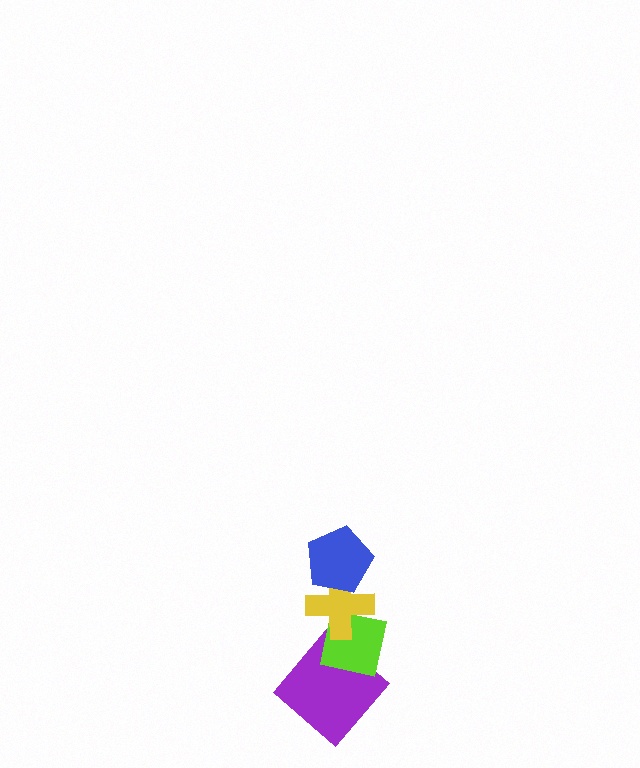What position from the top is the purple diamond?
The purple diamond is 4th from the top.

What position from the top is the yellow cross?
The yellow cross is 2nd from the top.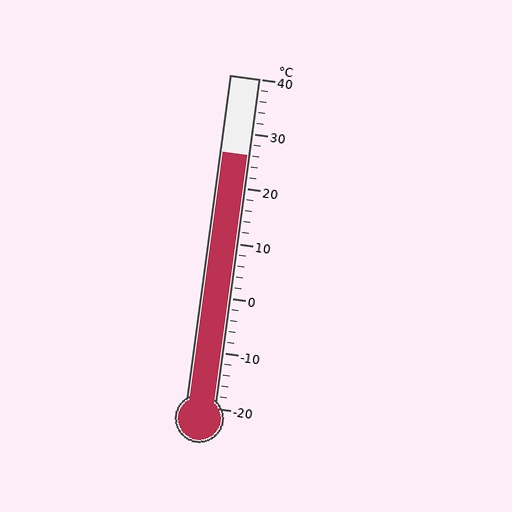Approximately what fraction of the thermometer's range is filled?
The thermometer is filled to approximately 75% of its range.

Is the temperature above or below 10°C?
The temperature is above 10°C.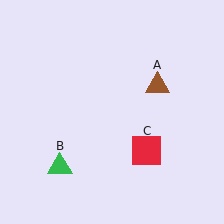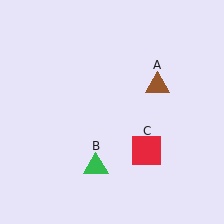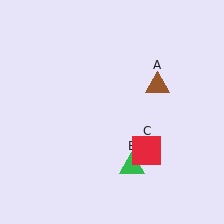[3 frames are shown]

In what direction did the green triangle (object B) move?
The green triangle (object B) moved right.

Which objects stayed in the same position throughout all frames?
Brown triangle (object A) and red square (object C) remained stationary.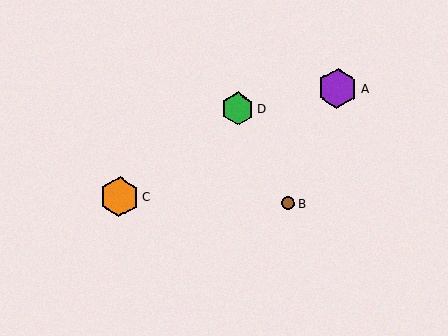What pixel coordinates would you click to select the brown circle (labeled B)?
Click at (288, 203) to select the brown circle B.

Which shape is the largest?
The purple hexagon (labeled A) is the largest.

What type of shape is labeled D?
Shape D is a green hexagon.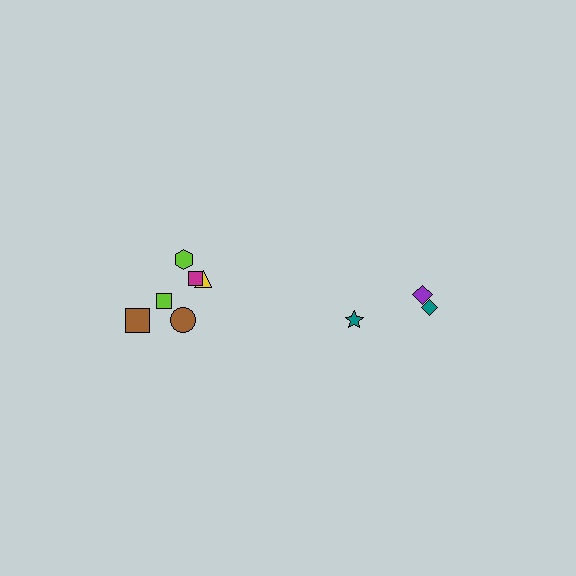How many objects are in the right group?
There are 3 objects.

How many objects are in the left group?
There are 6 objects.